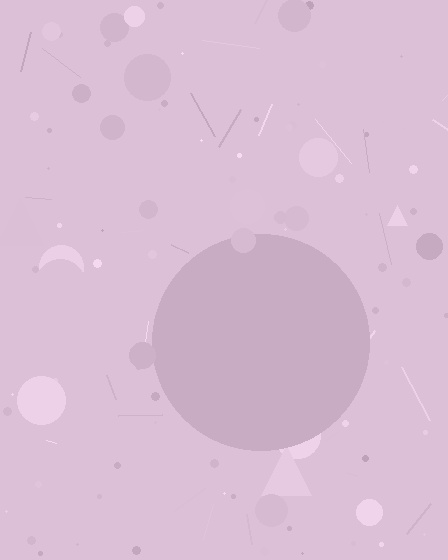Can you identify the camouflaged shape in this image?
The camouflaged shape is a circle.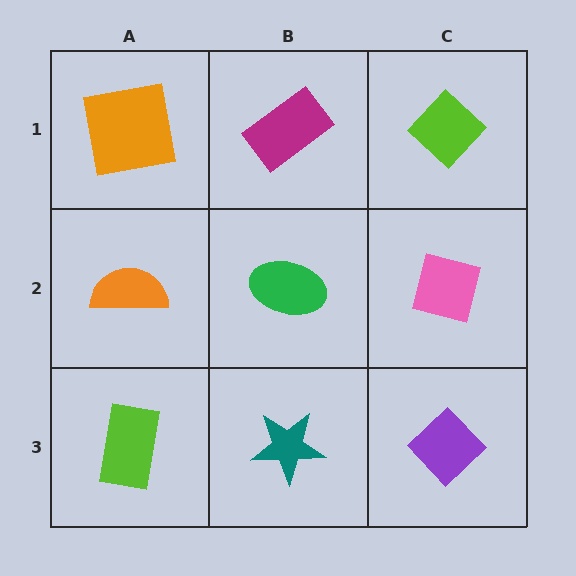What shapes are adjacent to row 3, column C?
A pink square (row 2, column C), a teal star (row 3, column B).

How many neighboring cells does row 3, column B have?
3.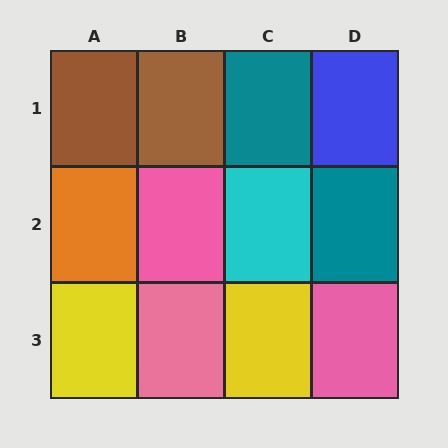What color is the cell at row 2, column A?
Orange.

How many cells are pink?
3 cells are pink.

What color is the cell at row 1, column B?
Brown.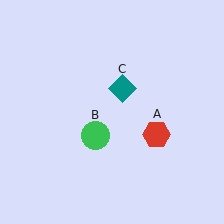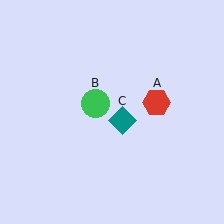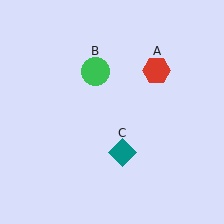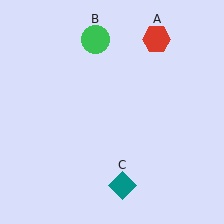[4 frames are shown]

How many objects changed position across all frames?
3 objects changed position: red hexagon (object A), green circle (object B), teal diamond (object C).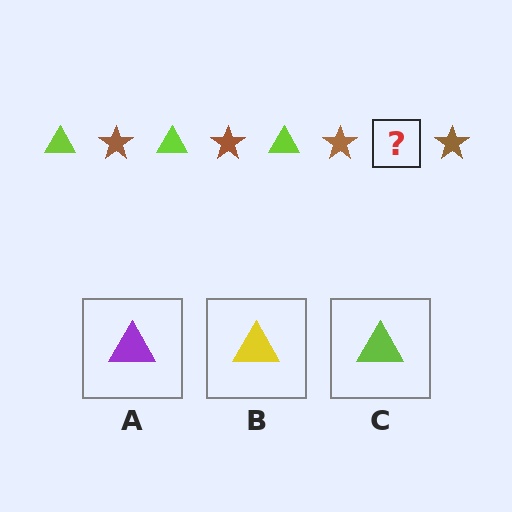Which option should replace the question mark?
Option C.